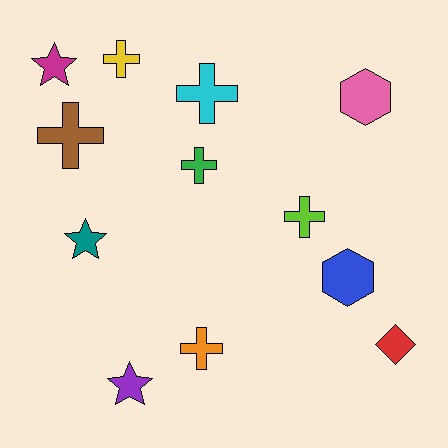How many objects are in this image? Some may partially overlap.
There are 12 objects.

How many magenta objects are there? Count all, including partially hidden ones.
There is 1 magenta object.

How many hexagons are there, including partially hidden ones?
There are 2 hexagons.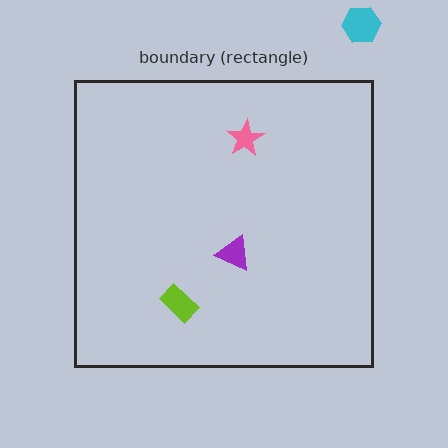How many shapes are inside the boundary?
3 inside, 1 outside.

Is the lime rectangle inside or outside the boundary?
Inside.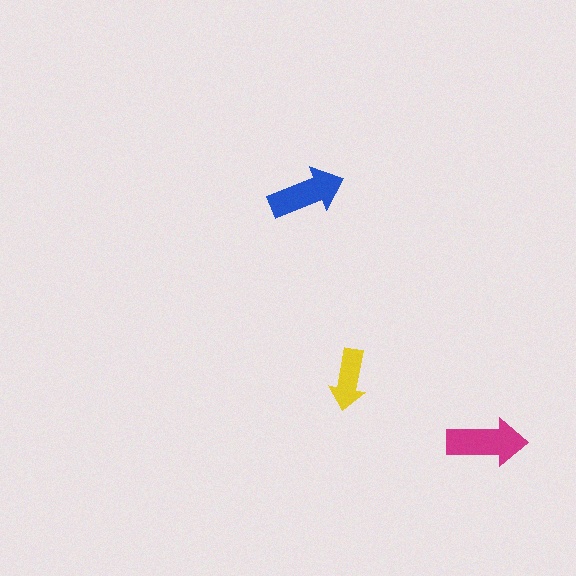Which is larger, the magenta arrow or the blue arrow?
The magenta one.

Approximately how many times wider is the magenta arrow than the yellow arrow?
About 1.5 times wider.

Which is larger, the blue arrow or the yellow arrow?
The blue one.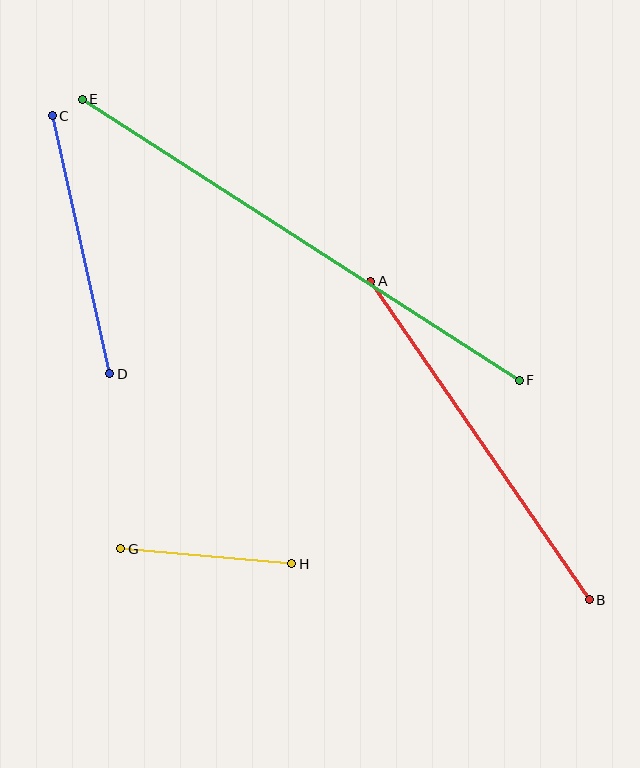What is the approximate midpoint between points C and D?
The midpoint is at approximately (81, 245) pixels.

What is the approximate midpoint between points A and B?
The midpoint is at approximately (480, 441) pixels.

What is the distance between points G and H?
The distance is approximately 171 pixels.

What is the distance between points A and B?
The distance is approximately 386 pixels.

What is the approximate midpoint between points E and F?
The midpoint is at approximately (301, 240) pixels.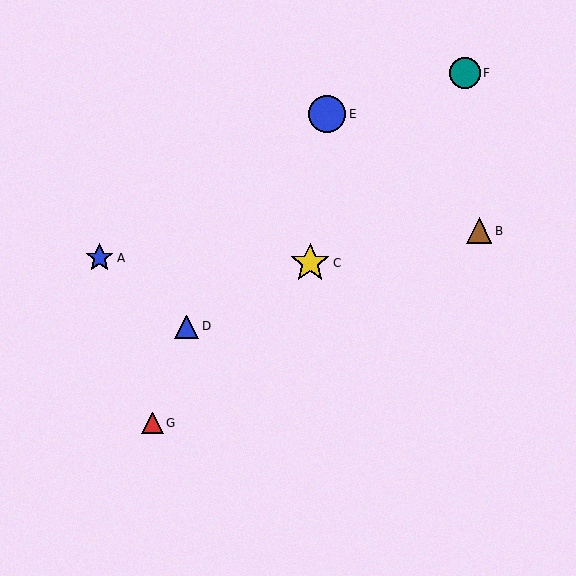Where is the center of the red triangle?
The center of the red triangle is at (152, 423).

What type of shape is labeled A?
Shape A is a blue star.